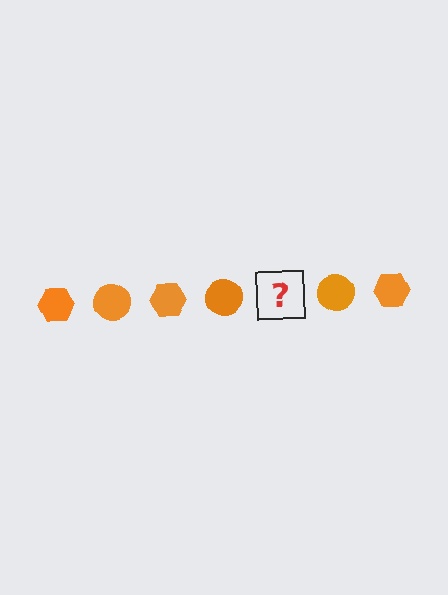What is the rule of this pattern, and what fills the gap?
The rule is that the pattern cycles through hexagon, circle shapes in orange. The gap should be filled with an orange hexagon.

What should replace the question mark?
The question mark should be replaced with an orange hexagon.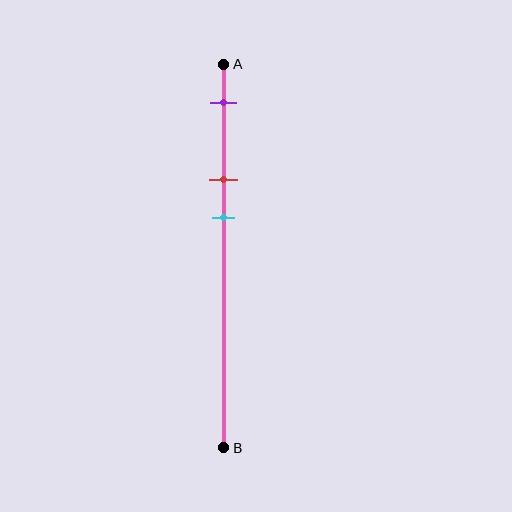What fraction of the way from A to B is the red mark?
The red mark is approximately 30% (0.3) of the way from A to B.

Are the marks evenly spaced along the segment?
Yes, the marks are approximately evenly spaced.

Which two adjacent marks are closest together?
The red and cyan marks are the closest adjacent pair.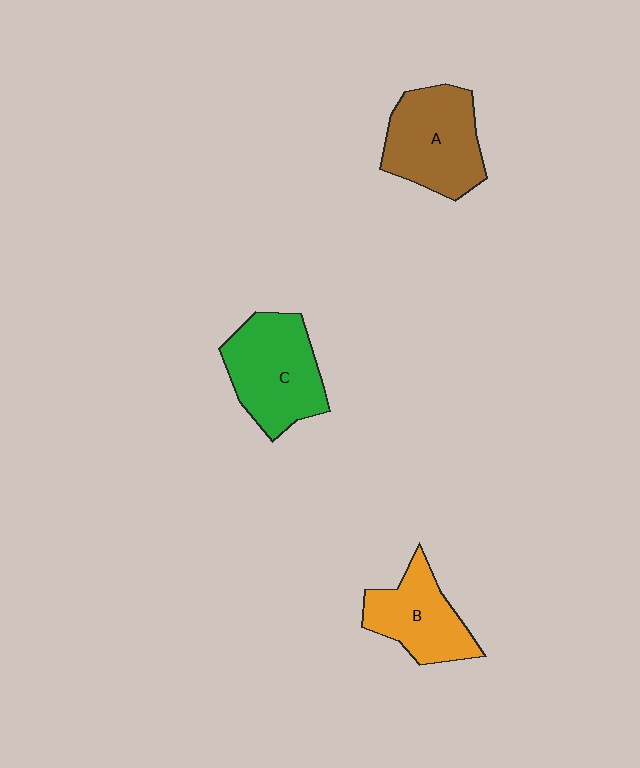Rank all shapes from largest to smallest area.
From largest to smallest: C (green), A (brown), B (orange).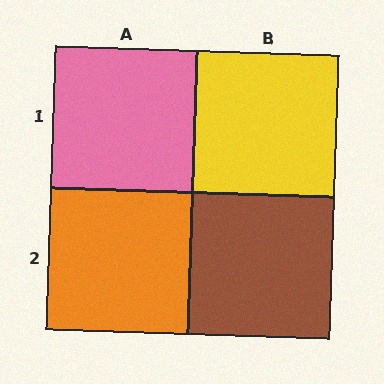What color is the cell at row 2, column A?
Orange.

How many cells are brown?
1 cell is brown.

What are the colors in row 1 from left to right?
Pink, yellow.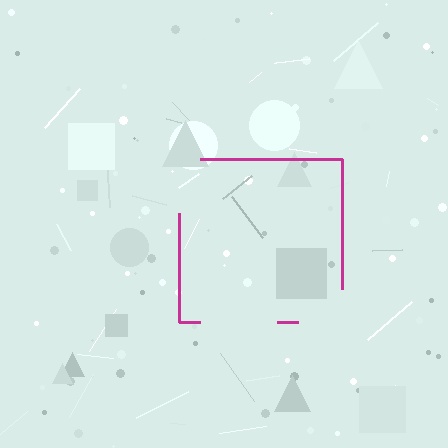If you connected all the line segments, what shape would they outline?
They would outline a square.